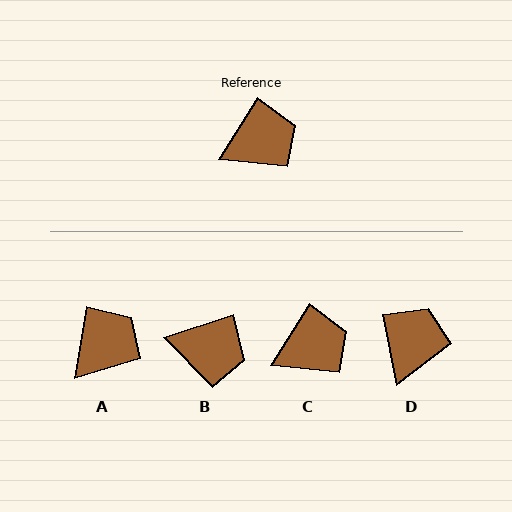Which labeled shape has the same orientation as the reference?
C.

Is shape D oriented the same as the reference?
No, it is off by about 43 degrees.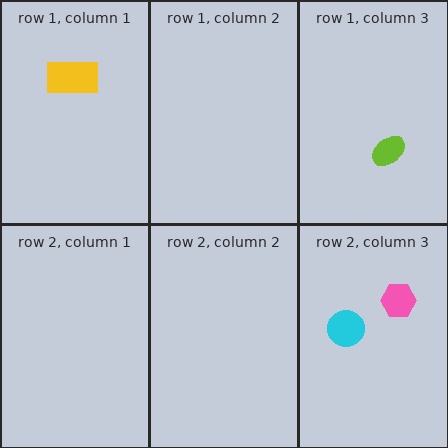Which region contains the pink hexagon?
The row 2, column 3 region.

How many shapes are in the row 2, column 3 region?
2.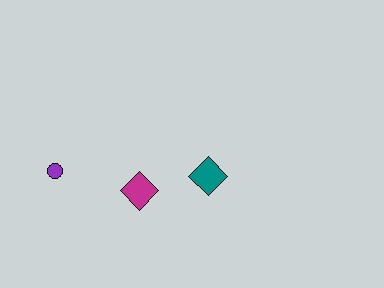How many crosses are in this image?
There are no crosses.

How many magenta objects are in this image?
There is 1 magenta object.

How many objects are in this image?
There are 3 objects.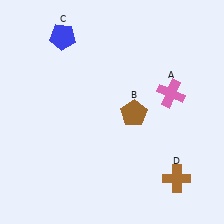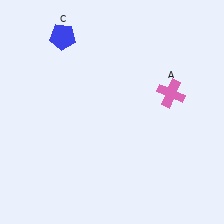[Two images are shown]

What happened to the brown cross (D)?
The brown cross (D) was removed in Image 2. It was in the bottom-right area of Image 1.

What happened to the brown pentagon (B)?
The brown pentagon (B) was removed in Image 2. It was in the bottom-right area of Image 1.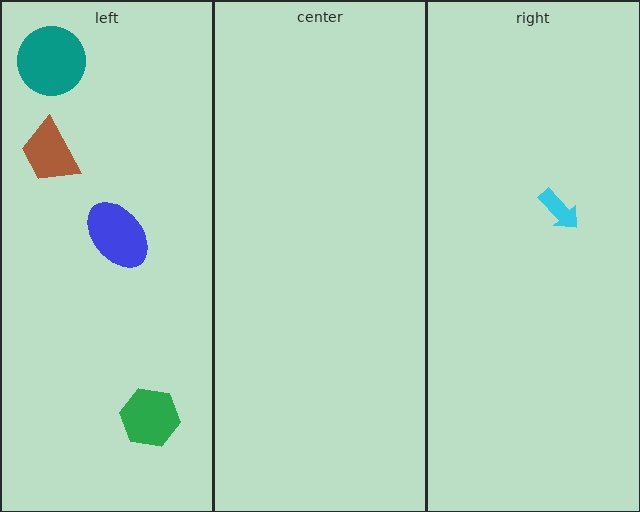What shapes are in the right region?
The cyan arrow.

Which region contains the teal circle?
The left region.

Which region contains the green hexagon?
The left region.